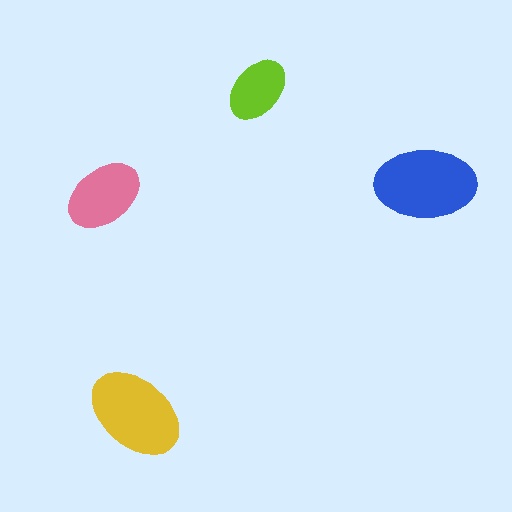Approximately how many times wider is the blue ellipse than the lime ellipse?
About 1.5 times wider.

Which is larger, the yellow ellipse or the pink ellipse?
The yellow one.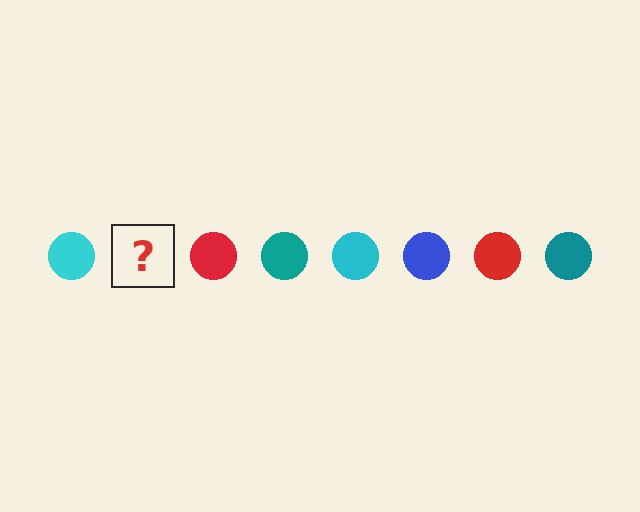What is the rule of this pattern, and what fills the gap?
The rule is that the pattern cycles through cyan, blue, red, teal circles. The gap should be filled with a blue circle.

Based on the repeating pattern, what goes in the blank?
The blank should be a blue circle.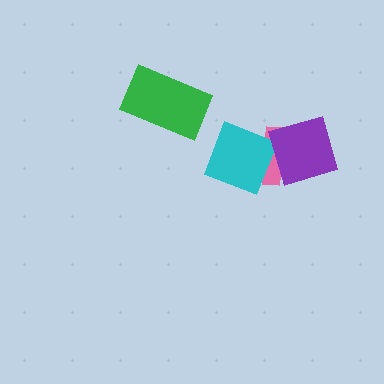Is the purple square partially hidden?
No, no other shape covers it.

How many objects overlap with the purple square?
1 object overlaps with the purple square.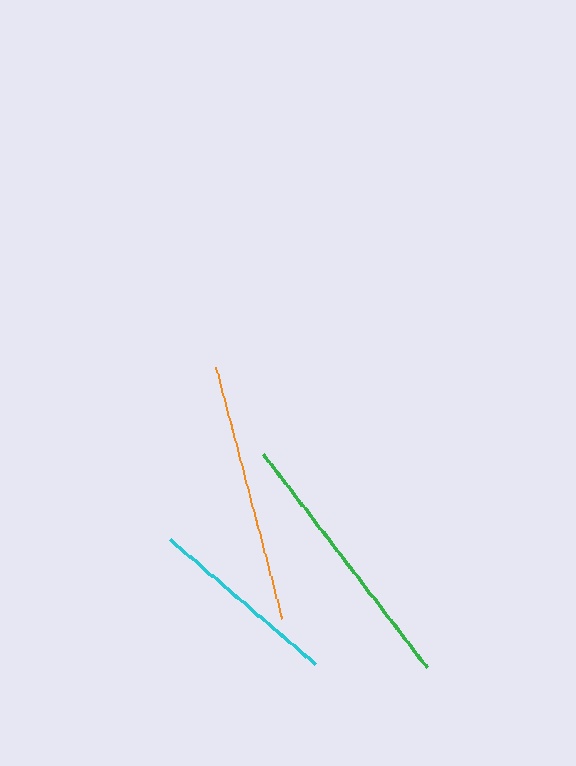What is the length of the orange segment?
The orange segment is approximately 260 pixels long.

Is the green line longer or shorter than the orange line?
The green line is longer than the orange line.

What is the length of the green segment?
The green segment is approximately 269 pixels long.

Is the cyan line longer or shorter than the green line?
The green line is longer than the cyan line.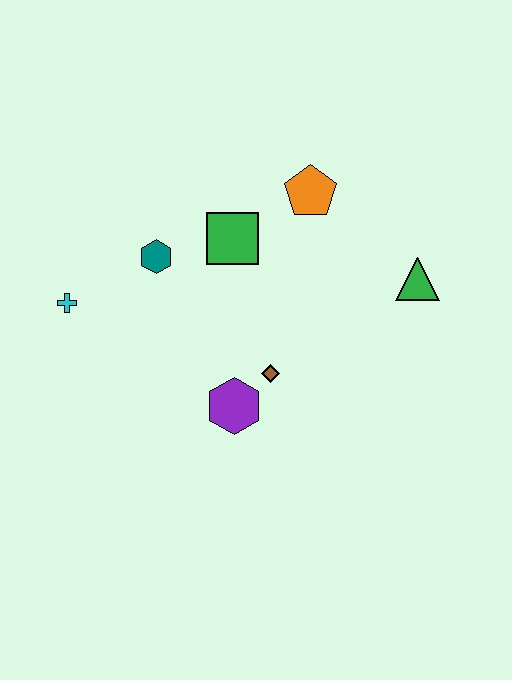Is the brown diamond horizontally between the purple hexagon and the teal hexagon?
No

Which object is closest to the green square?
The teal hexagon is closest to the green square.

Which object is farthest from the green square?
The green triangle is farthest from the green square.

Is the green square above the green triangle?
Yes